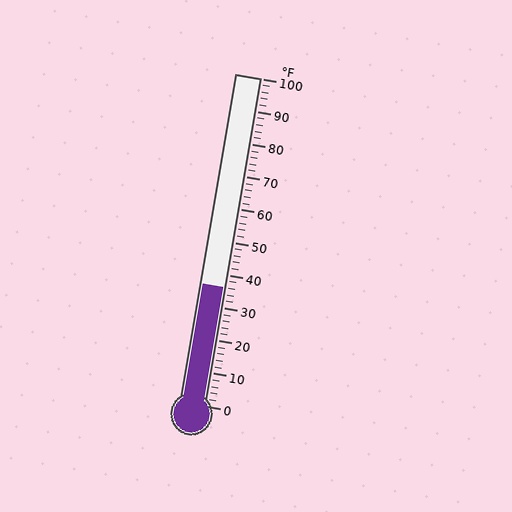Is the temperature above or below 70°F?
The temperature is below 70°F.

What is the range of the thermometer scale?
The thermometer scale ranges from 0°F to 100°F.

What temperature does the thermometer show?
The thermometer shows approximately 36°F.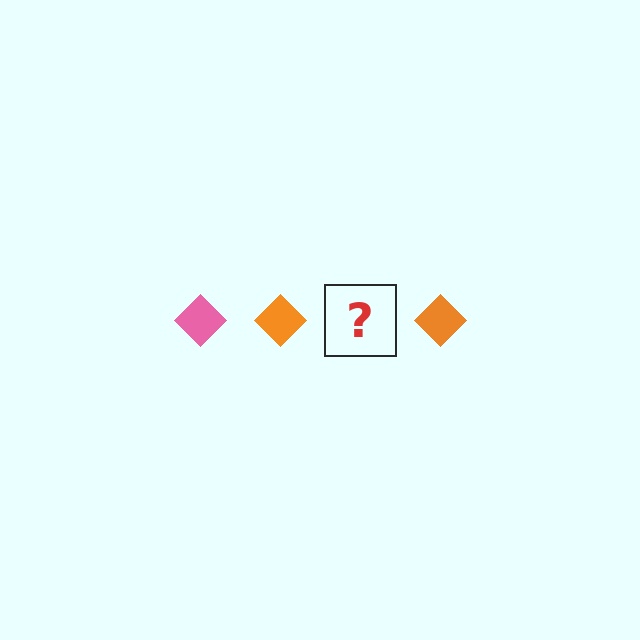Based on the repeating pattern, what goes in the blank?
The blank should be a pink diamond.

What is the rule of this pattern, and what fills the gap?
The rule is that the pattern cycles through pink, orange diamonds. The gap should be filled with a pink diamond.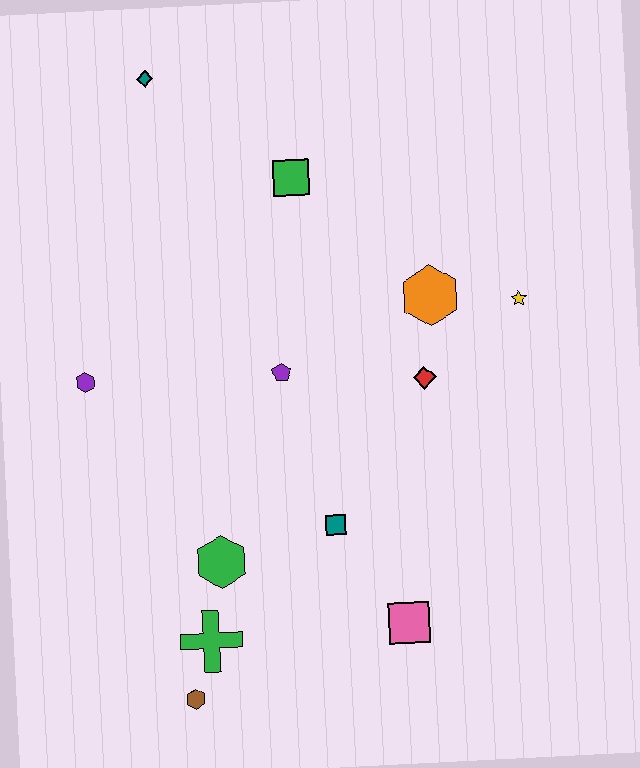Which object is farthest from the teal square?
The teal diamond is farthest from the teal square.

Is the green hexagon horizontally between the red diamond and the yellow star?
No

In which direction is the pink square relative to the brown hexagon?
The pink square is to the right of the brown hexagon.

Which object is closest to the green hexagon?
The green cross is closest to the green hexagon.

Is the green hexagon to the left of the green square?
Yes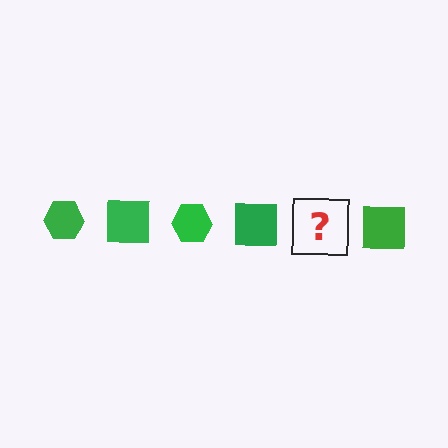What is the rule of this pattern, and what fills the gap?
The rule is that the pattern cycles through hexagon, square shapes in green. The gap should be filled with a green hexagon.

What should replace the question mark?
The question mark should be replaced with a green hexagon.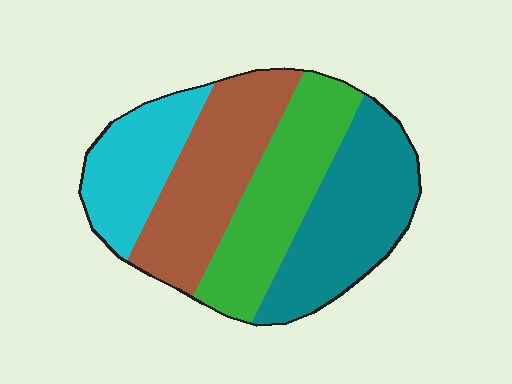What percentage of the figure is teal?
Teal covers around 30% of the figure.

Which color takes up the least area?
Cyan, at roughly 20%.